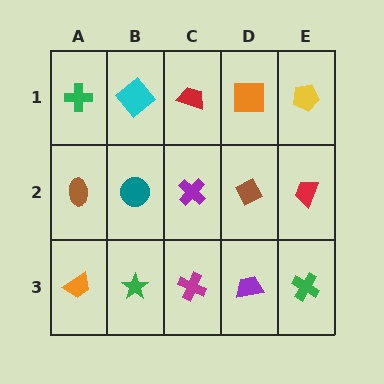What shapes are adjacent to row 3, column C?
A purple cross (row 2, column C), a green star (row 3, column B), a purple trapezoid (row 3, column D).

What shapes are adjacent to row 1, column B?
A teal circle (row 2, column B), a green cross (row 1, column A), a red trapezoid (row 1, column C).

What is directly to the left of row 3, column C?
A green star.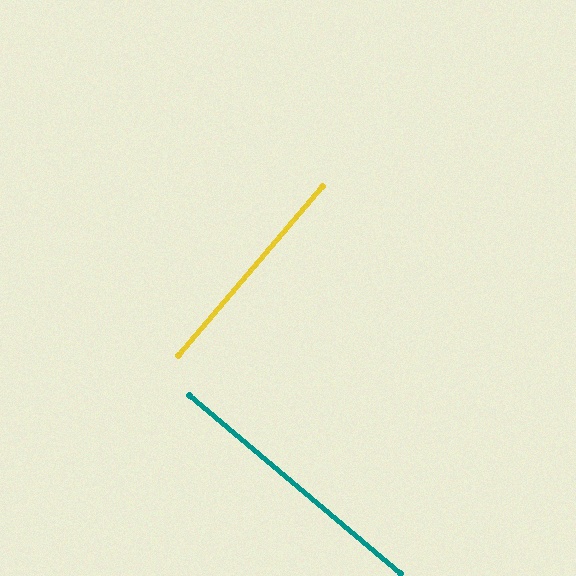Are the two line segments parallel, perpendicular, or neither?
Perpendicular — they meet at approximately 90°.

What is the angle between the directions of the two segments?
Approximately 90 degrees.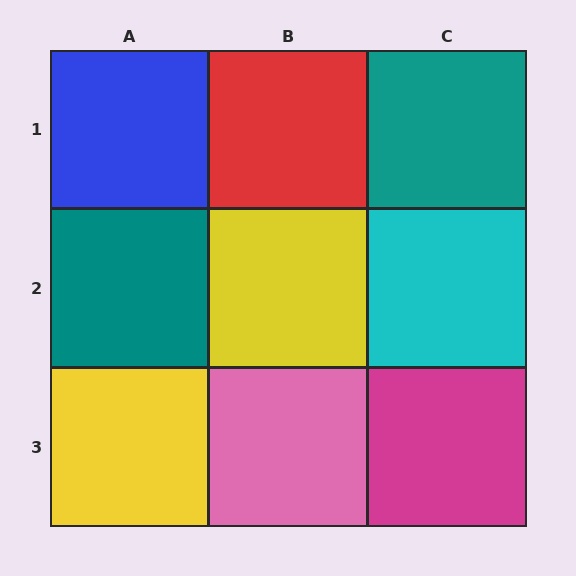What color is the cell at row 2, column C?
Cyan.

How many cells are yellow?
2 cells are yellow.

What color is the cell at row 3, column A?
Yellow.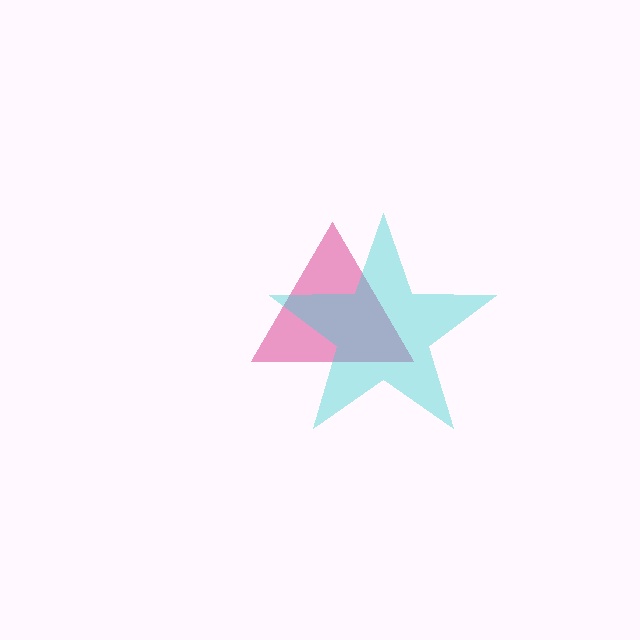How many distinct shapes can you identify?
There are 2 distinct shapes: a magenta triangle, a cyan star.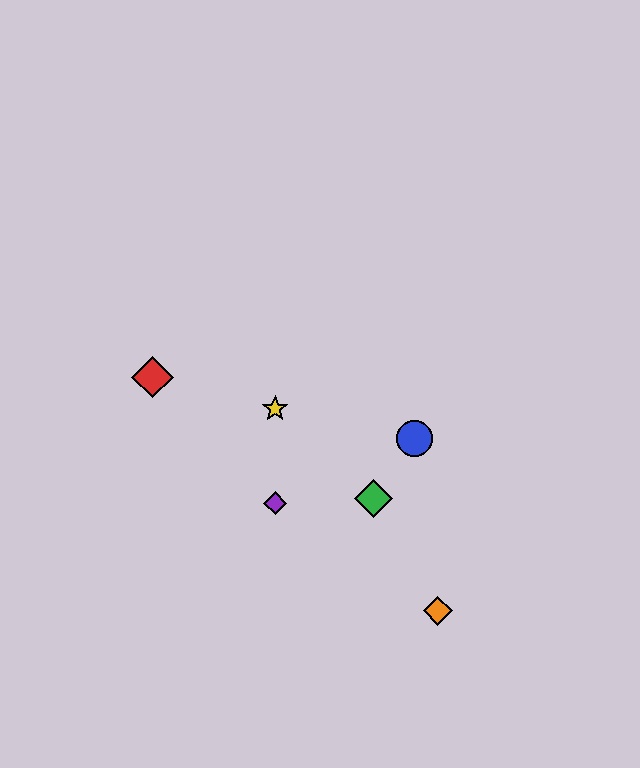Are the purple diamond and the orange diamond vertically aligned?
No, the purple diamond is at x≈275 and the orange diamond is at x≈438.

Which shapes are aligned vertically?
The yellow star, the purple diamond are aligned vertically.